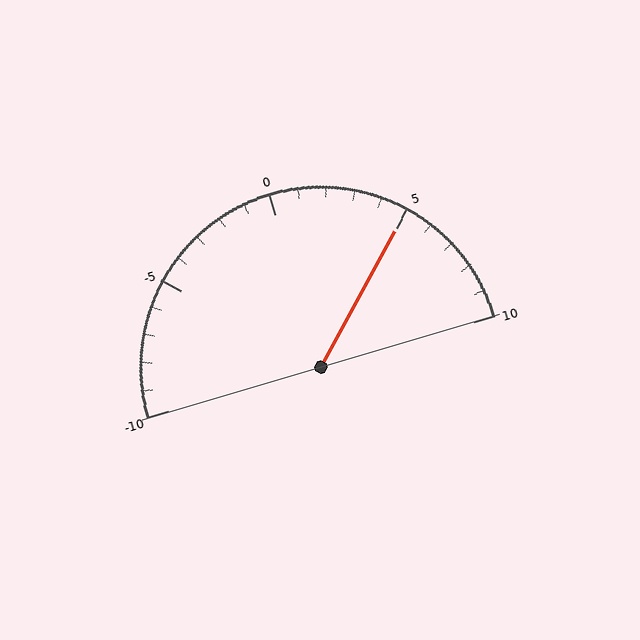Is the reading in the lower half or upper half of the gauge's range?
The reading is in the upper half of the range (-10 to 10).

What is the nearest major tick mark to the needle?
The nearest major tick mark is 5.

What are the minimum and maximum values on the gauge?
The gauge ranges from -10 to 10.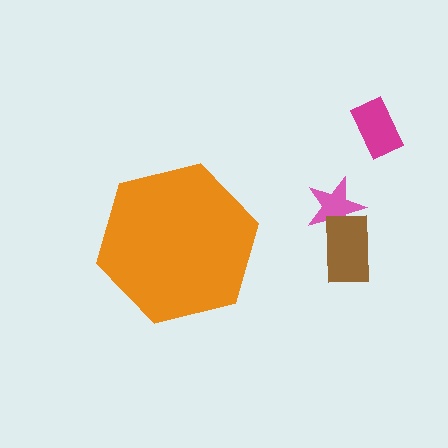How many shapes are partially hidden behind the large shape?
0 shapes are partially hidden.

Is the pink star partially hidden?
No, the pink star is fully visible.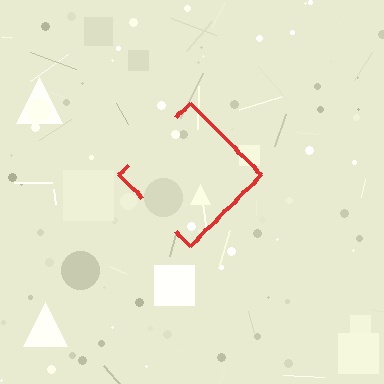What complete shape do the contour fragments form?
The contour fragments form a diamond.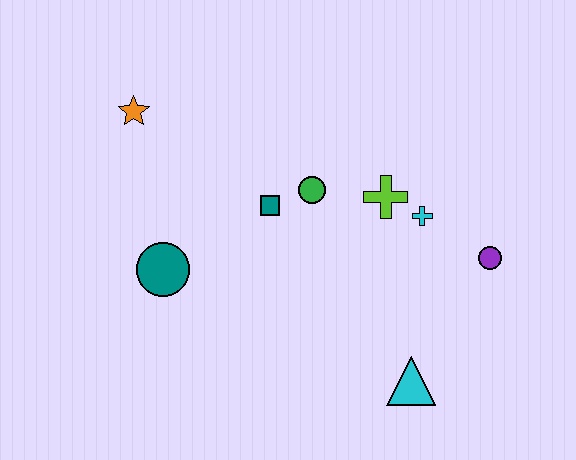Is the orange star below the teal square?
No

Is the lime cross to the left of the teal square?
No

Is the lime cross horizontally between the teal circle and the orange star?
No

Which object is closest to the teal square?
The green circle is closest to the teal square.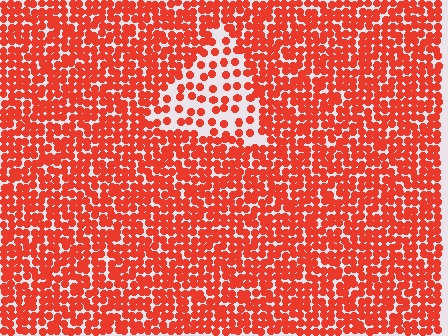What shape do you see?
I see a triangle.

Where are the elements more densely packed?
The elements are more densely packed outside the triangle boundary.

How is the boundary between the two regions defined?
The boundary is defined by a change in element density (approximately 2.3x ratio). All elements are the same color, size, and shape.